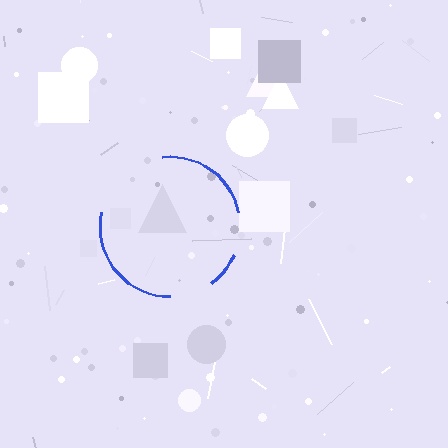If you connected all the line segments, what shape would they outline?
They would outline a circle.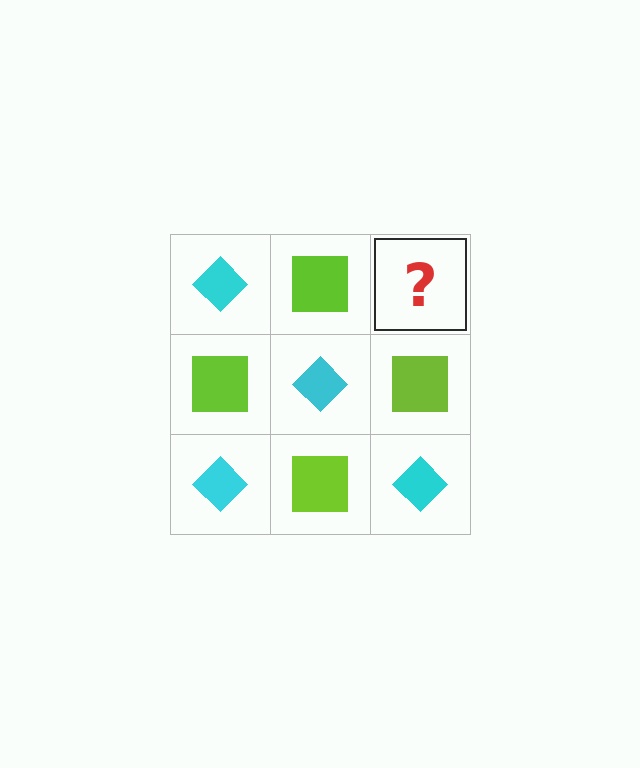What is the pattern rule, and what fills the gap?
The rule is that it alternates cyan diamond and lime square in a checkerboard pattern. The gap should be filled with a cyan diamond.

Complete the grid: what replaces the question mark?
The question mark should be replaced with a cyan diamond.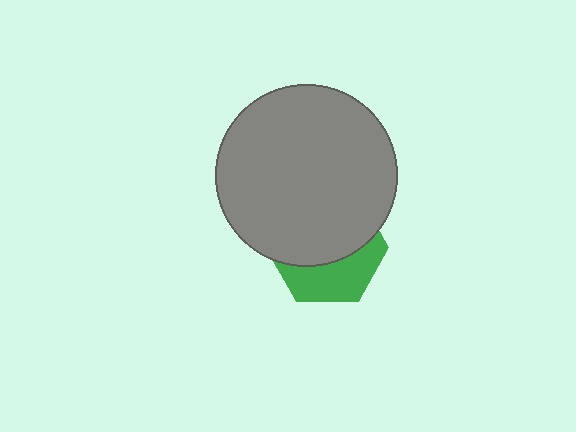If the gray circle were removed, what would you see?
You would see the complete green hexagon.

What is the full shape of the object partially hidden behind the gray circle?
The partially hidden object is a green hexagon.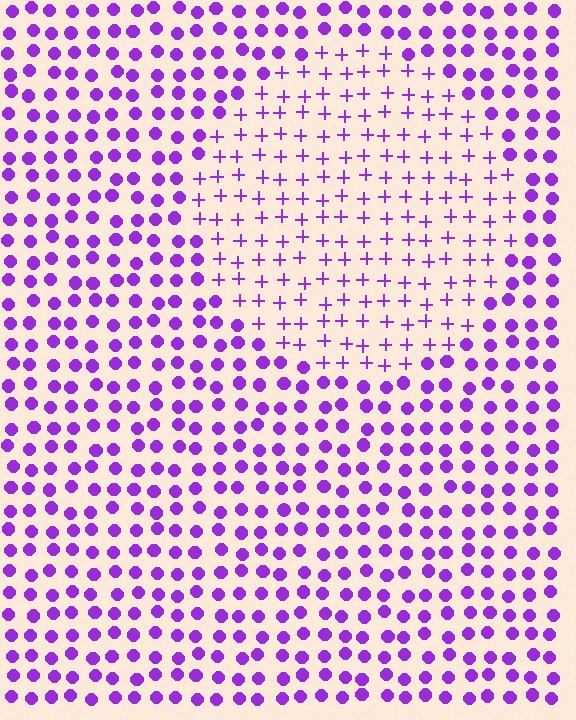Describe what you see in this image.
The image is filled with small purple elements arranged in a uniform grid. A circle-shaped region contains plus signs, while the surrounding area contains circles. The boundary is defined purely by the change in element shape.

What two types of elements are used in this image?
The image uses plus signs inside the circle region and circles outside it.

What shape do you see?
I see a circle.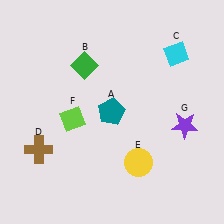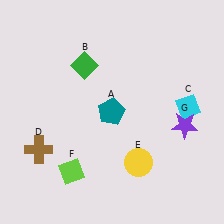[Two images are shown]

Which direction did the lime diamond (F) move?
The lime diamond (F) moved down.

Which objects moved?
The objects that moved are: the cyan diamond (C), the lime diamond (F).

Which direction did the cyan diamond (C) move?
The cyan diamond (C) moved down.